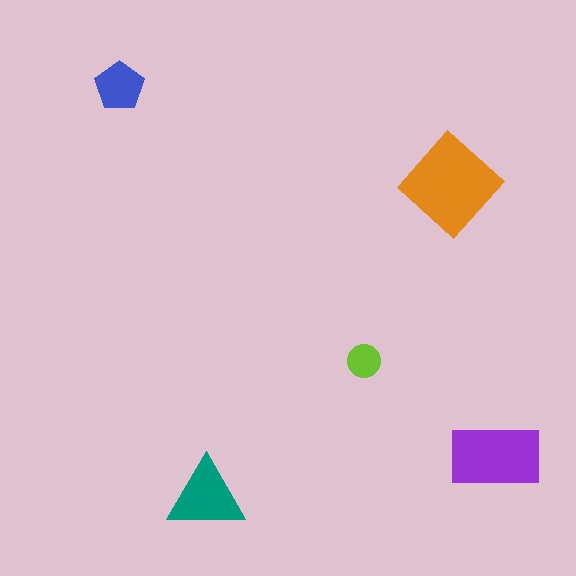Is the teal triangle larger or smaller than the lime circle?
Larger.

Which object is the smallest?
The lime circle.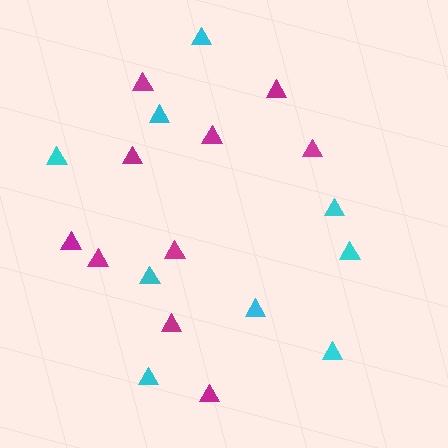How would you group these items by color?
There are 2 groups: one group of magenta triangles (10) and one group of cyan triangles (9).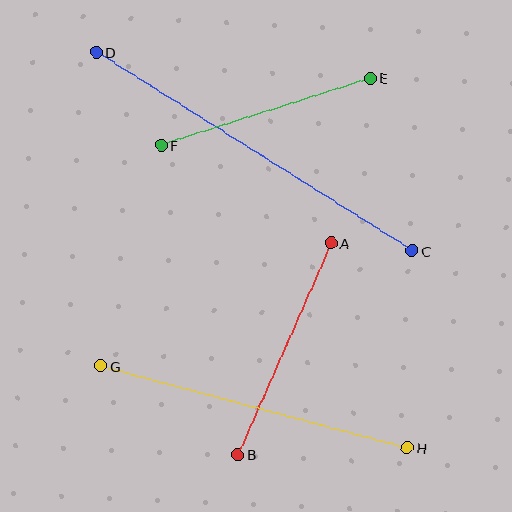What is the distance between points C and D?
The distance is approximately 373 pixels.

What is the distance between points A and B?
The distance is approximately 231 pixels.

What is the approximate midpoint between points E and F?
The midpoint is at approximately (266, 112) pixels.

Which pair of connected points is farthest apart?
Points C and D are farthest apart.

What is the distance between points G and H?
The distance is approximately 317 pixels.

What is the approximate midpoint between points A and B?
The midpoint is at approximately (284, 349) pixels.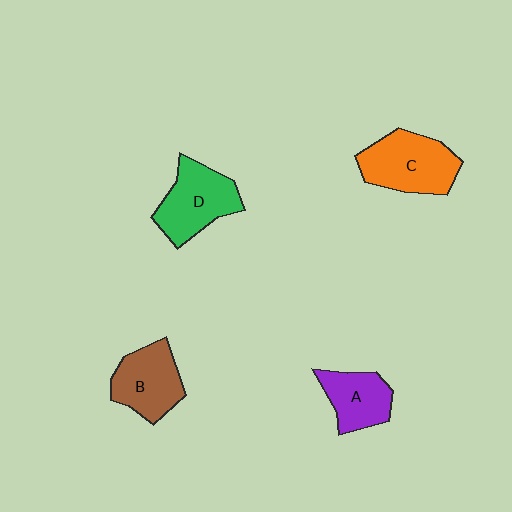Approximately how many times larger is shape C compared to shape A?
Approximately 1.4 times.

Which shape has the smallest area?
Shape A (purple).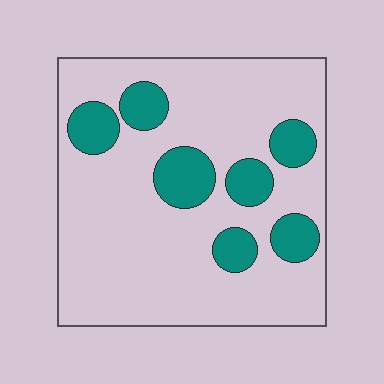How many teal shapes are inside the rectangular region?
7.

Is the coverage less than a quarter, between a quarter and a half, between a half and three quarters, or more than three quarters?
Less than a quarter.